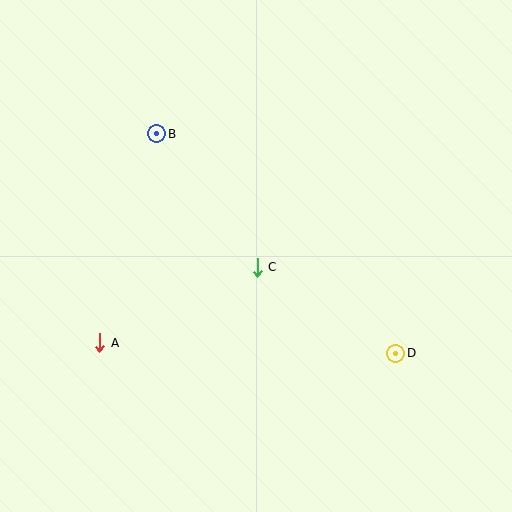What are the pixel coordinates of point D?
Point D is at (396, 353).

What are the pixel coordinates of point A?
Point A is at (100, 343).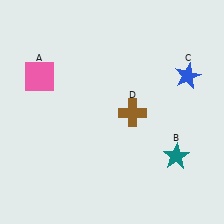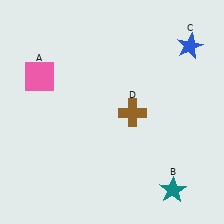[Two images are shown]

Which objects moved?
The objects that moved are: the teal star (B), the blue star (C).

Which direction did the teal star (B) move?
The teal star (B) moved down.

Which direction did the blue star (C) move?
The blue star (C) moved up.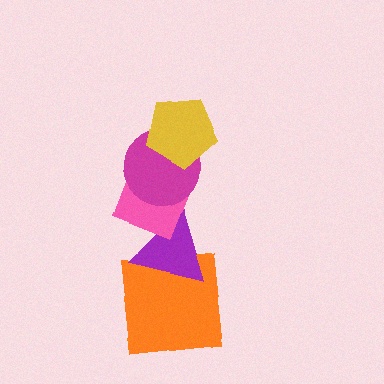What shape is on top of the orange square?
The purple triangle is on top of the orange square.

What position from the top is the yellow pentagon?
The yellow pentagon is 1st from the top.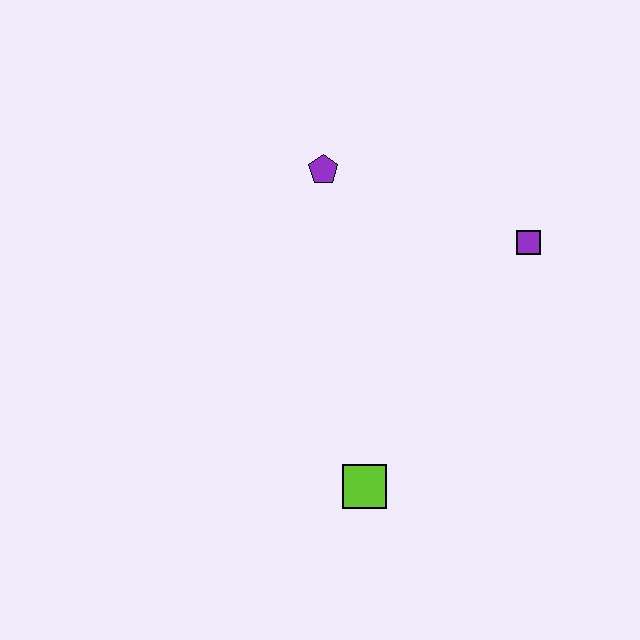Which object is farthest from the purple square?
The lime square is farthest from the purple square.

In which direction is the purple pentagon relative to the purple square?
The purple pentagon is to the left of the purple square.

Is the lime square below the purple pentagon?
Yes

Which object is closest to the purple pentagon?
The purple square is closest to the purple pentagon.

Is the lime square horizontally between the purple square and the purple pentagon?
Yes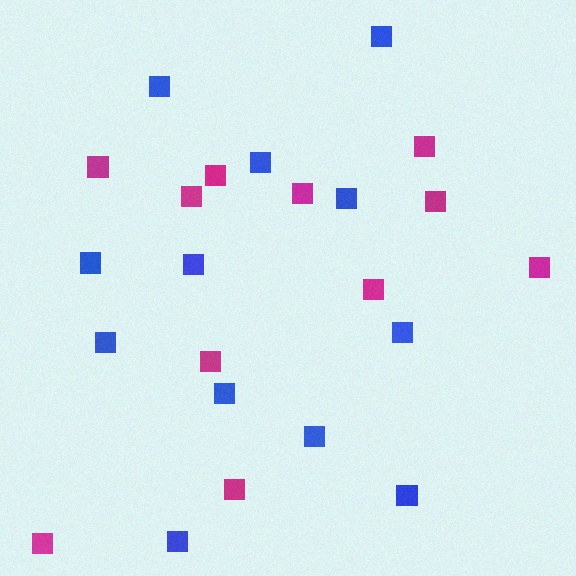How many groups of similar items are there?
There are 2 groups: one group of blue squares (12) and one group of magenta squares (11).